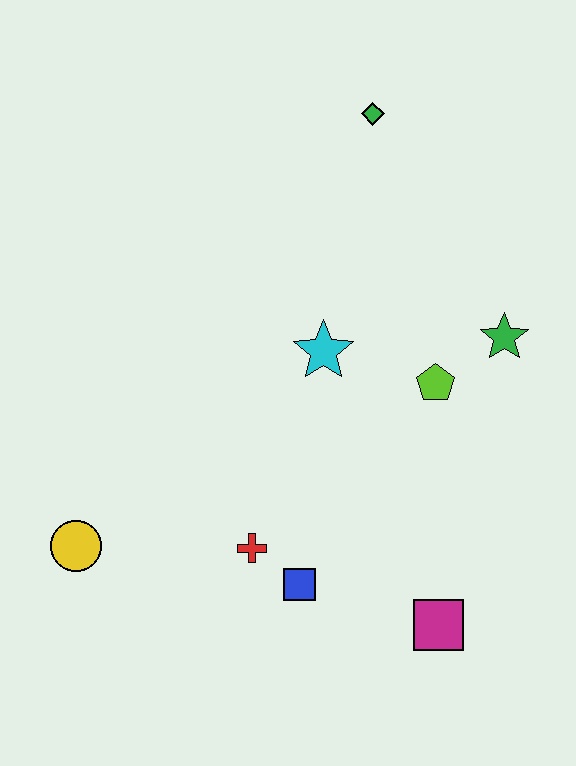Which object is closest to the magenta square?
The blue square is closest to the magenta square.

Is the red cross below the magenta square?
No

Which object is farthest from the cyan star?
The yellow circle is farthest from the cyan star.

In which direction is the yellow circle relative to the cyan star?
The yellow circle is to the left of the cyan star.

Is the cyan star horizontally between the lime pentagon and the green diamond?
No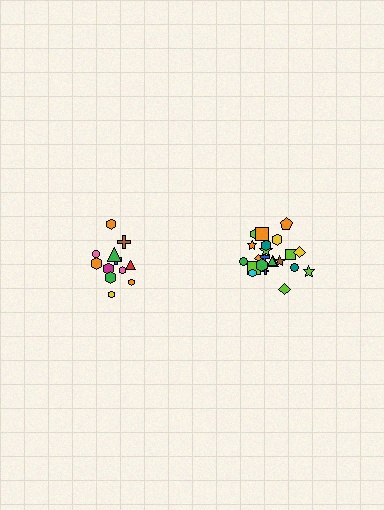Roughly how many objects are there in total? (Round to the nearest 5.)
Roughly 35 objects in total.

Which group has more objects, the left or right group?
The right group.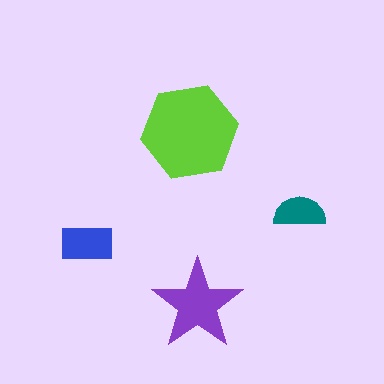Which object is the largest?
The lime hexagon.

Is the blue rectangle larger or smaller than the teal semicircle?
Larger.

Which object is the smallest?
The teal semicircle.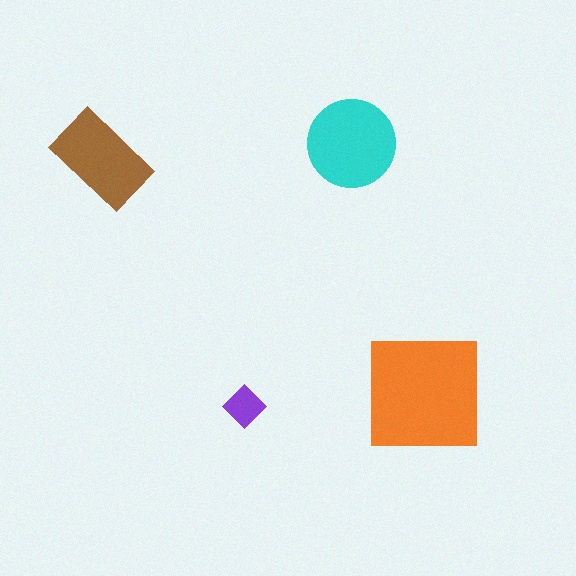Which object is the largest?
The orange square.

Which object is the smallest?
The purple diamond.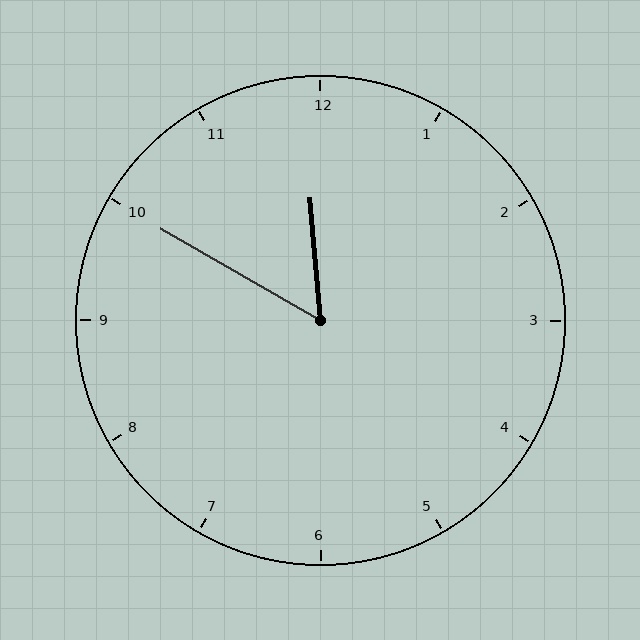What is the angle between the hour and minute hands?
Approximately 55 degrees.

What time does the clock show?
11:50.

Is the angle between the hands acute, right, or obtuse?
It is acute.